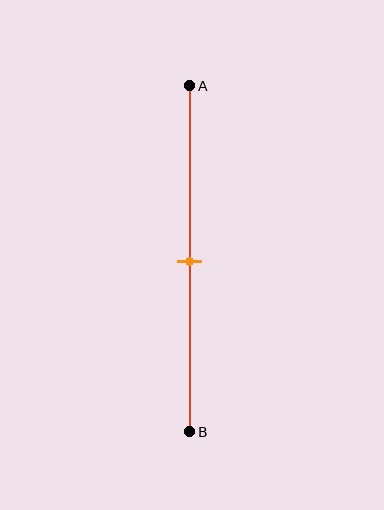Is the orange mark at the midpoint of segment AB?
Yes, the mark is approximately at the midpoint.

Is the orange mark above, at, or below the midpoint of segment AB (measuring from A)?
The orange mark is approximately at the midpoint of segment AB.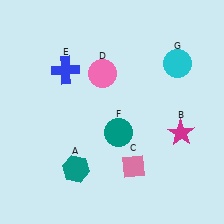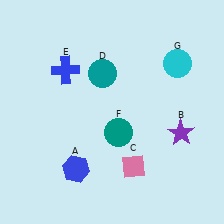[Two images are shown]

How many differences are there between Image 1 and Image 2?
There are 3 differences between the two images.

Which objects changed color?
A changed from teal to blue. B changed from magenta to purple. D changed from pink to teal.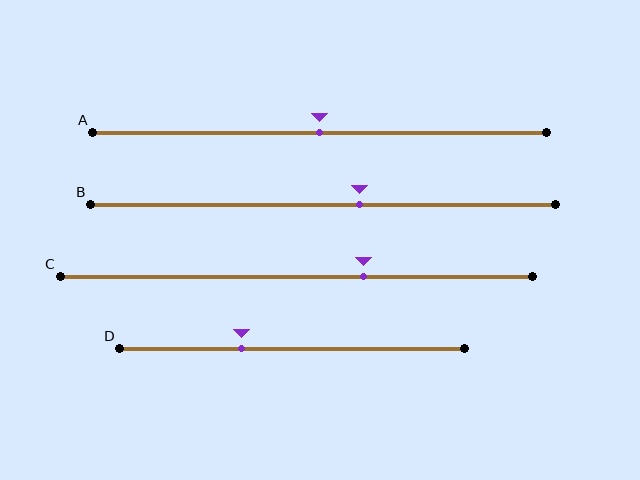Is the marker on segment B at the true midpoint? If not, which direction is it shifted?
No, the marker on segment B is shifted to the right by about 8% of the segment length.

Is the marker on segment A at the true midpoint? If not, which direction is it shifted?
Yes, the marker on segment A is at the true midpoint.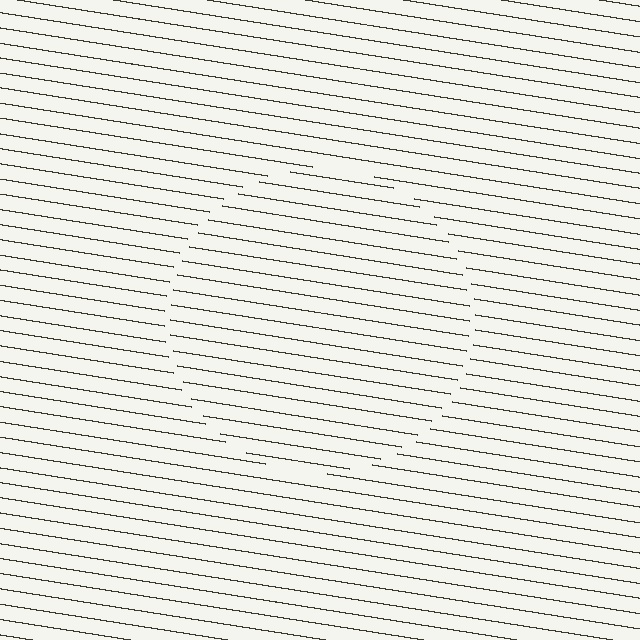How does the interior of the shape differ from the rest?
The interior of the shape contains the same grating, shifted by half a period — the contour is defined by the phase discontinuity where line-ends from the inner and outer gratings abut.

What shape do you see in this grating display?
An illusory circle. The interior of the shape contains the same grating, shifted by half a period — the contour is defined by the phase discontinuity where line-ends from the inner and outer gratings abut.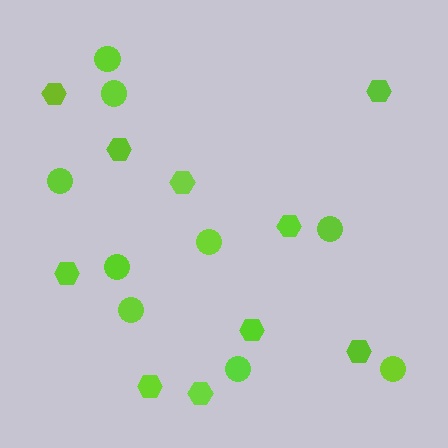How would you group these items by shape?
There are 2 groups: one group of hexagons (10) and one group of circles (9).